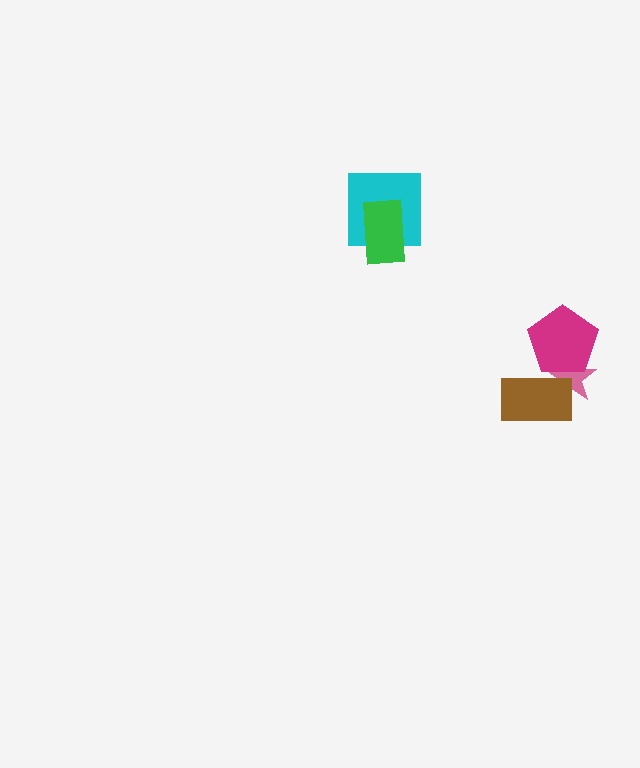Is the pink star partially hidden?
Yes, it is partially covered by another shape.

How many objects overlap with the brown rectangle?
2 objects overlap with the brown rectangle.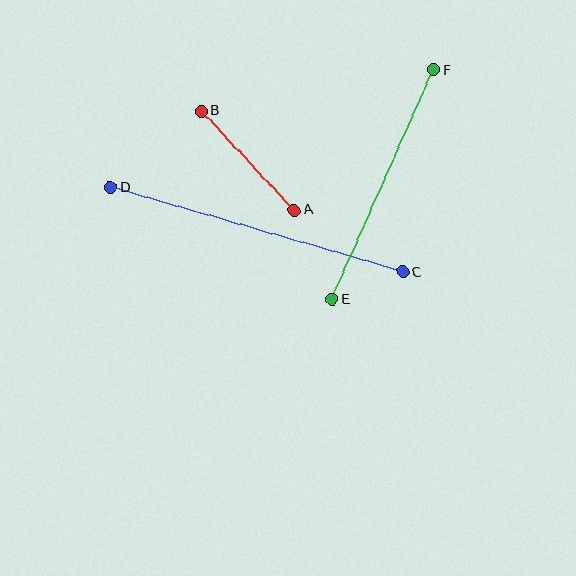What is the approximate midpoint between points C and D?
The midpoint is at approximately (257, 230) pixels.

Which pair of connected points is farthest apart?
Points C and D are farthest apart.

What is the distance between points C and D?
The distance is approximately 304 pixels.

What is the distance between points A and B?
The distance is approximately 136 pixels.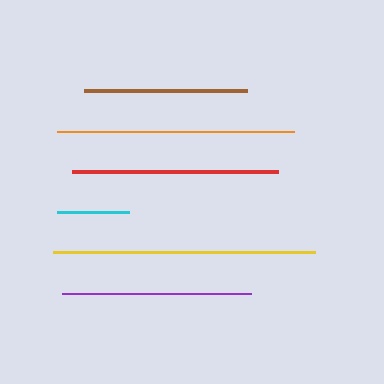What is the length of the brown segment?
The brown segment is approximately 163 pixels long.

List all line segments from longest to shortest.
From longest to shortest: yellow, orange, red, purple, brown, cyan.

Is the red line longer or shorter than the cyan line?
The red line is longer than the cyan line.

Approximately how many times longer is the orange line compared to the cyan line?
The orange line is approximately 3.3 times the length of the cyan line.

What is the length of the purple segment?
The purple segment is approximately 189 pixels long.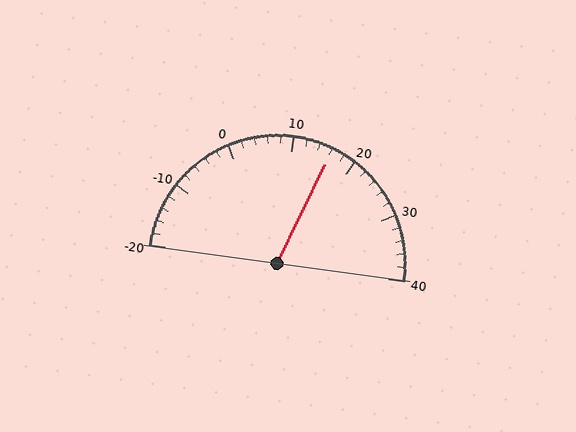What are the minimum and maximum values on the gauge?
The gauge ranges from -20 to 40.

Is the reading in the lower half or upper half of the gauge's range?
The reading is in the upper half of the range (-20 to 40).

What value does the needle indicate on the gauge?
The needle indicates approximately 16.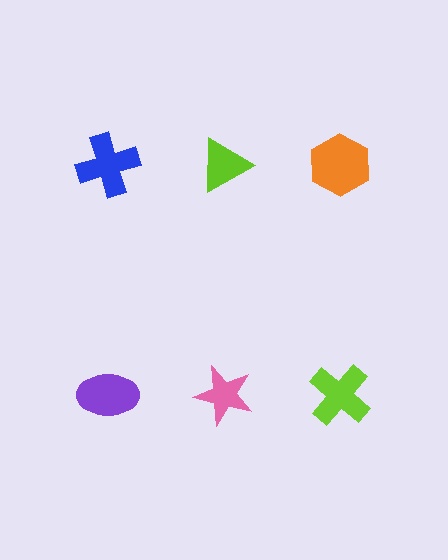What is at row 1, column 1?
A blue cross.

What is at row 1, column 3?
An orange hexagon.